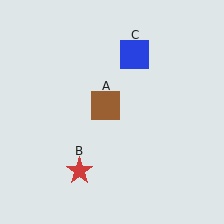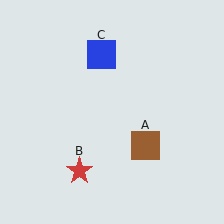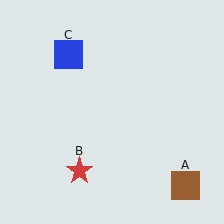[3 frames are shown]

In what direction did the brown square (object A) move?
The brown square (object A) moved down and to the right.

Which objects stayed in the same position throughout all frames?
Red star (object B) remained stationary.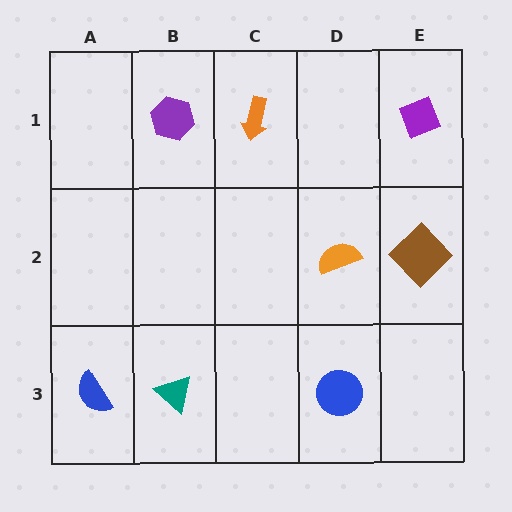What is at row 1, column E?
A purple diamond.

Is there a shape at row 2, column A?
No, that cell is empty.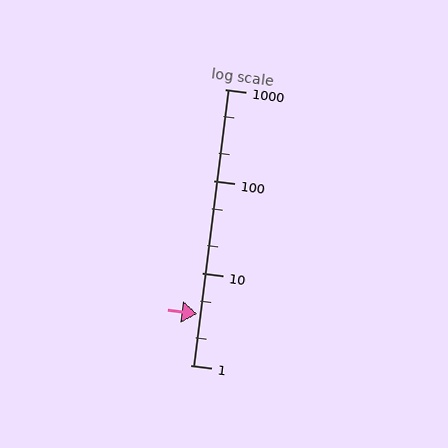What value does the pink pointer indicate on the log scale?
The pointer indicates approximately 3.6.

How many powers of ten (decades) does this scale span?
The scale spans 3 decades, from 1 to 1000.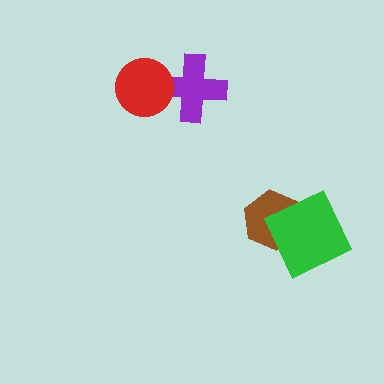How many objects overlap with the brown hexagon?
1 object overlaps with the brown hexagon.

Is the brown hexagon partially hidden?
Yes, it is partially covered by another shape.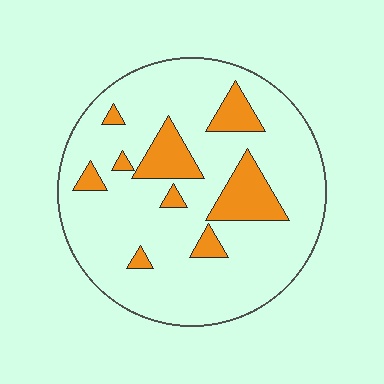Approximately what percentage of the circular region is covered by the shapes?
Approximately 15%.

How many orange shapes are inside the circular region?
9.